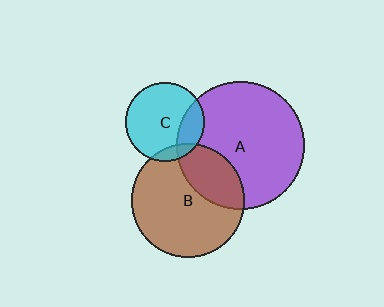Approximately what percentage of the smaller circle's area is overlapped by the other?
Approximately 30%.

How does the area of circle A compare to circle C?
Approximately 2.6 times.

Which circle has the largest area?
Circle A (purple).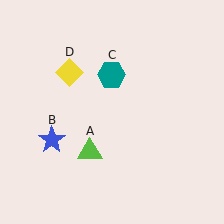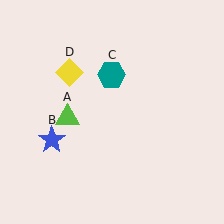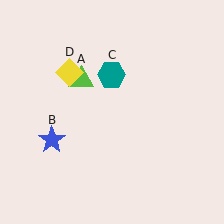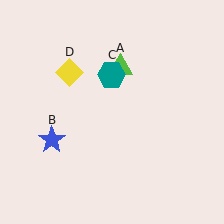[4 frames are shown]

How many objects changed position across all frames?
1 object changed position: lime triangle (object A).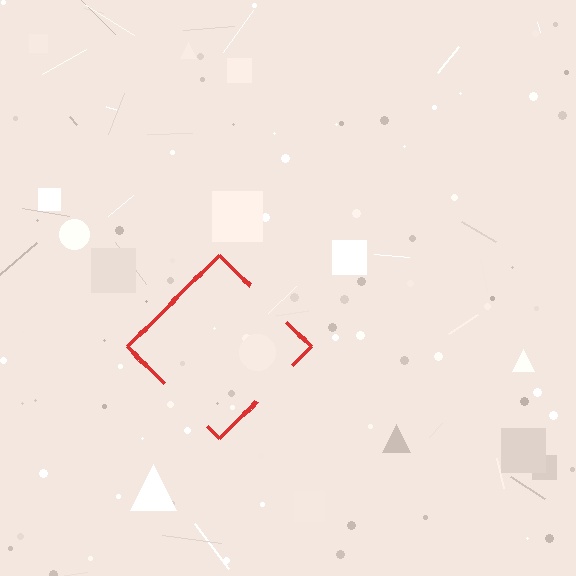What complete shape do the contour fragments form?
The contour fragments form a diamond.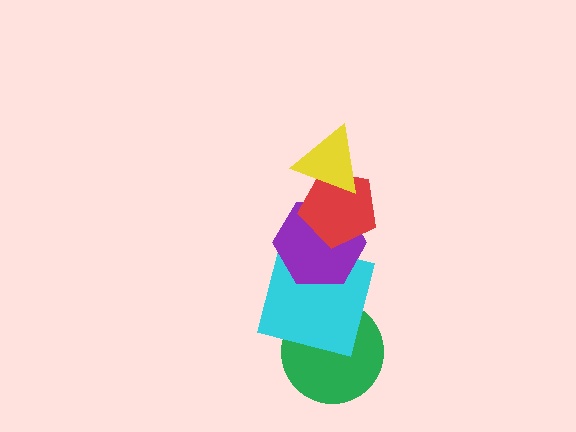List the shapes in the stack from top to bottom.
From top to bottom: the yellow triangle, the red pentagon, the purple hexagon, the cyan square, the green circle.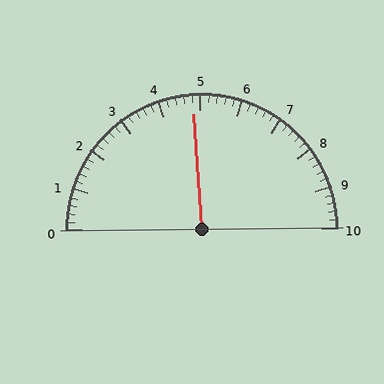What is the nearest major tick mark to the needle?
The nearest major tick mark is 5.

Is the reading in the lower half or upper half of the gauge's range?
The reading is in the lower half of the range (0 to 10).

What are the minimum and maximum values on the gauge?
The gauge ranges from 0 to 10.